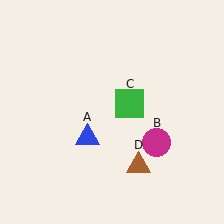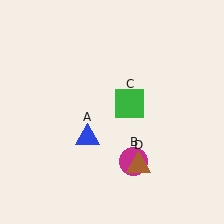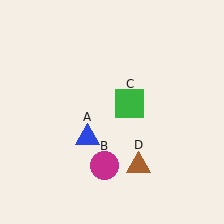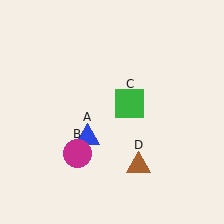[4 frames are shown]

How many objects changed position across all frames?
1 object changed position: magenta circle (object B).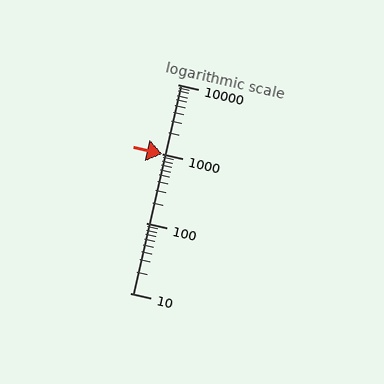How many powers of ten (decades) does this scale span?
The scale spans 3 decades, from 10 to 10000.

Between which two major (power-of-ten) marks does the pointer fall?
The pointer is between 1000 and 10000.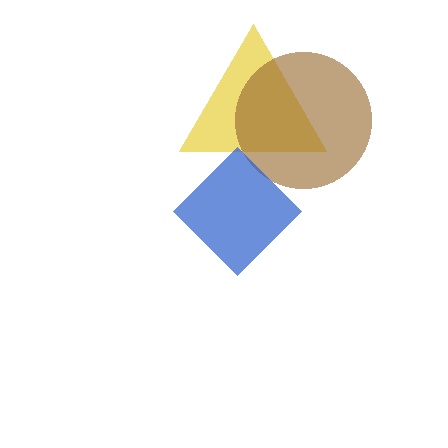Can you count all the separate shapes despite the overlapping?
Yes, there are 3 separate shapes.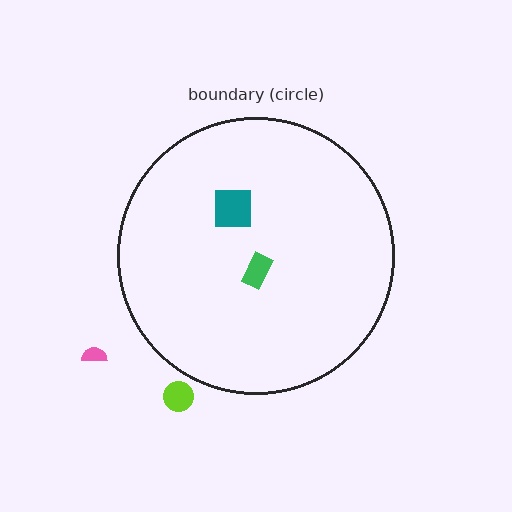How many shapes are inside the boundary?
2 inside, 2 outside.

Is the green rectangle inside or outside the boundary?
Inside.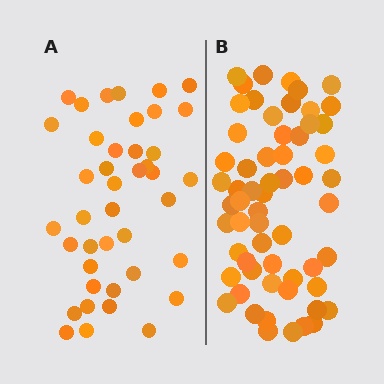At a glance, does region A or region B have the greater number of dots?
Region B (the right region) has more dots.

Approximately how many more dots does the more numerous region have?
Region B has approximately 20 more dots than region A.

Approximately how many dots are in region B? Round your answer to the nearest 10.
About 60 dots.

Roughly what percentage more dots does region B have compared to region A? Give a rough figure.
About 45% more.